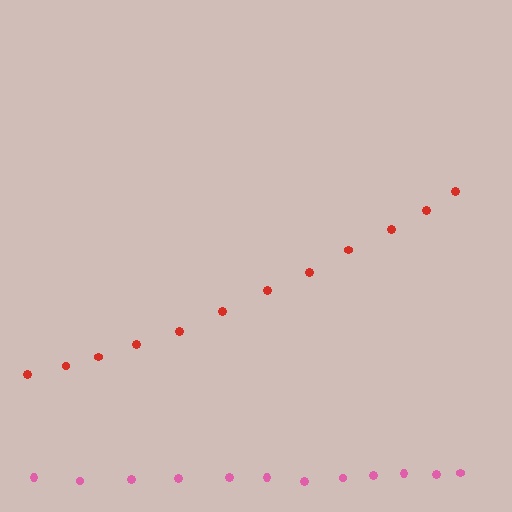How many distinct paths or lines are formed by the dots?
There are 2 distinct paths.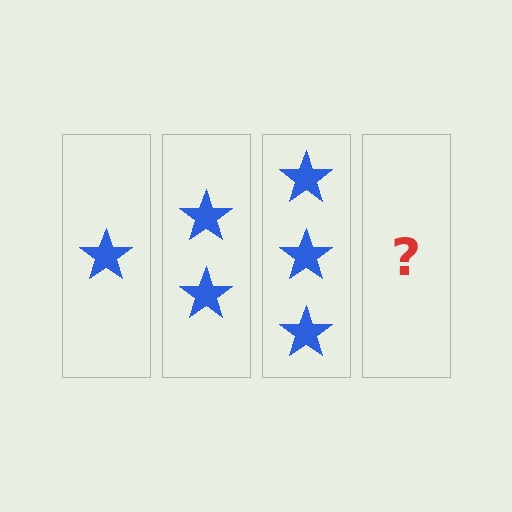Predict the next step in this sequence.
The next step is 4 stars.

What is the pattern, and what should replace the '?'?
The pattern is that each step adds one more star. The '?' should be 4 stars.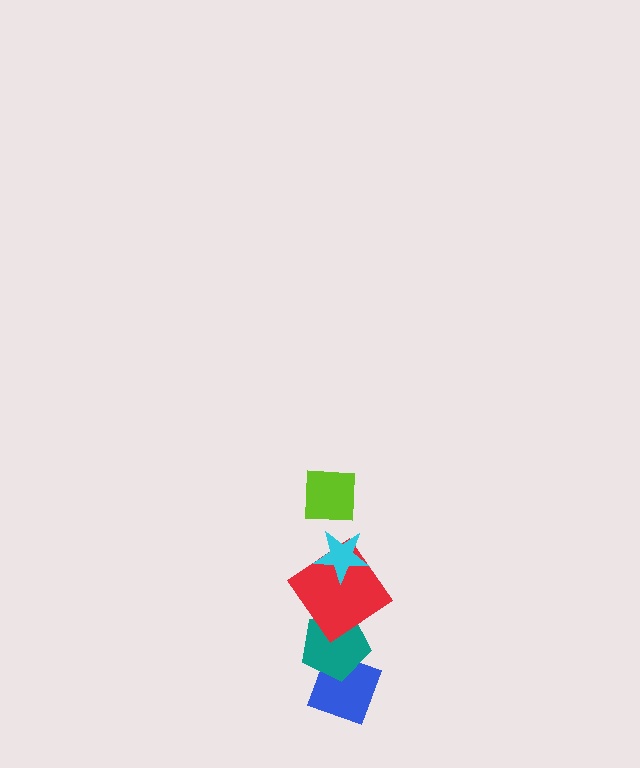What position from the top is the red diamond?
The red diamond is 3rd from the top.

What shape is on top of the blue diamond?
The teal pentagon is on top of the blue diamond.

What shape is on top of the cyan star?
The lime square is on top of the cyan star.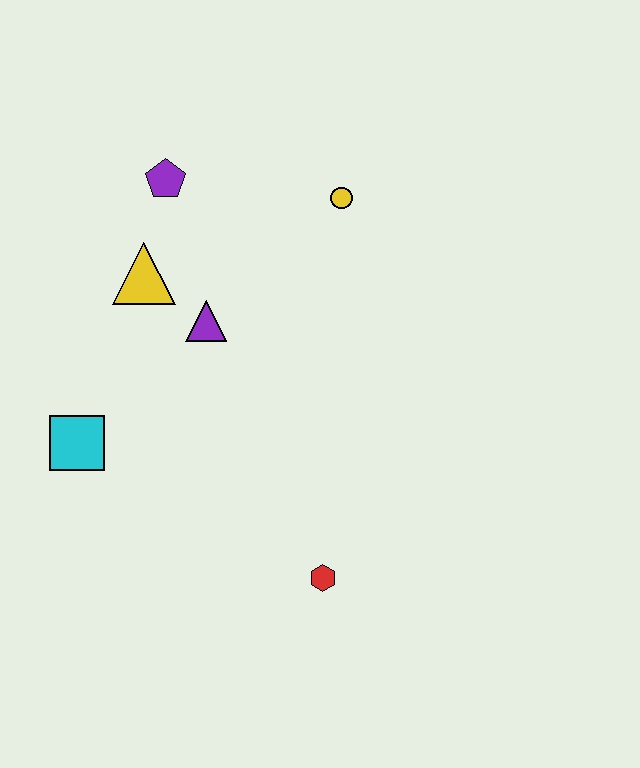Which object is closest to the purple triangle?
The yellow triangle is closest to the purple triangle.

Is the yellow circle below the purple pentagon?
Yes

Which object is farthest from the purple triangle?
The red hexagon is farthest from the purple triangle.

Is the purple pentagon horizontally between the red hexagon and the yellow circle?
No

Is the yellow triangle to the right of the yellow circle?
No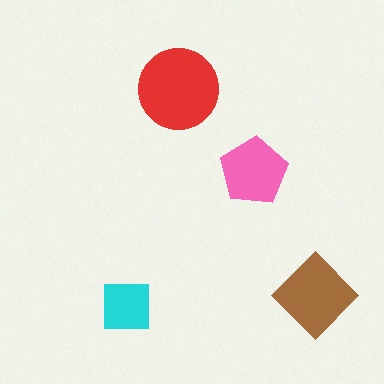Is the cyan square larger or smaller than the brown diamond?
Smaller.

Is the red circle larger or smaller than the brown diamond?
Larger.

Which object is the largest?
The red circle.